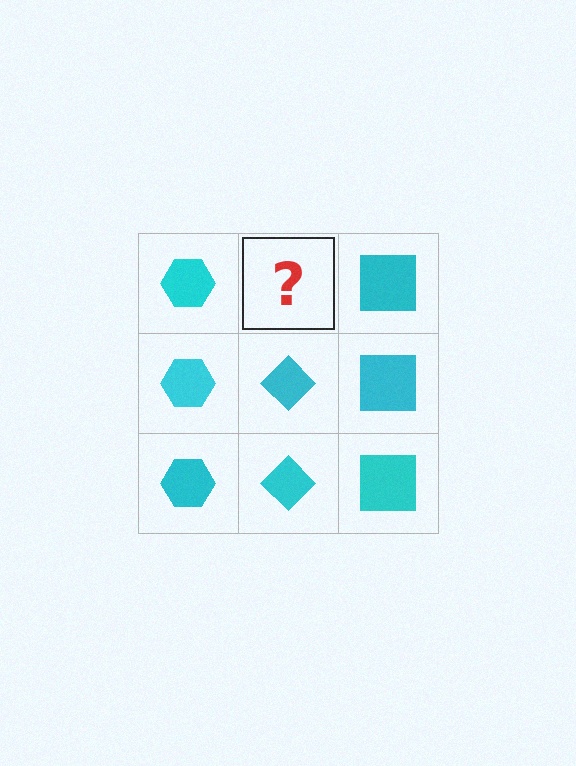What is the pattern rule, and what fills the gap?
The rule is that each column has a consistent shape. The gap should be filled with a cyan diamond.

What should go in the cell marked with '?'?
The missing cell should contain a cyan diamond.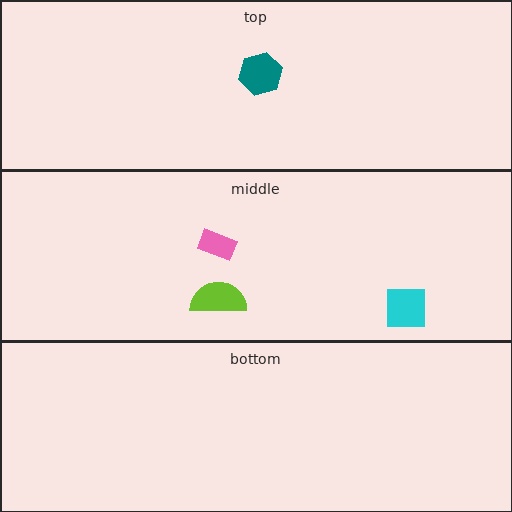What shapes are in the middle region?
The lime semicircle, the pink rectangle, the cyan square.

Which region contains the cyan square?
The middle region.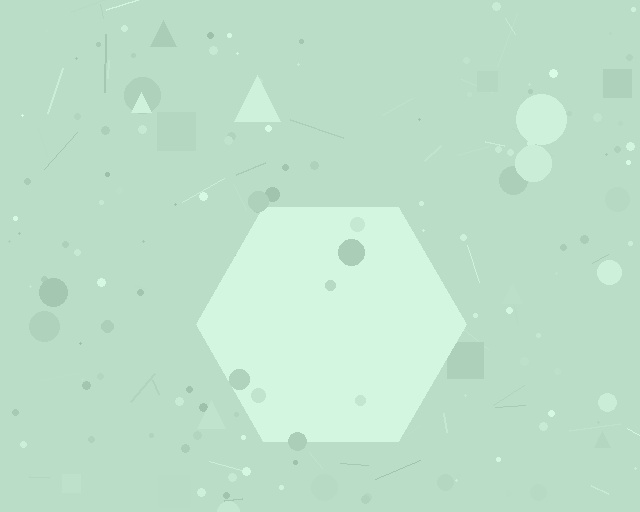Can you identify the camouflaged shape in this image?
The camouflaged shape is a hexagon.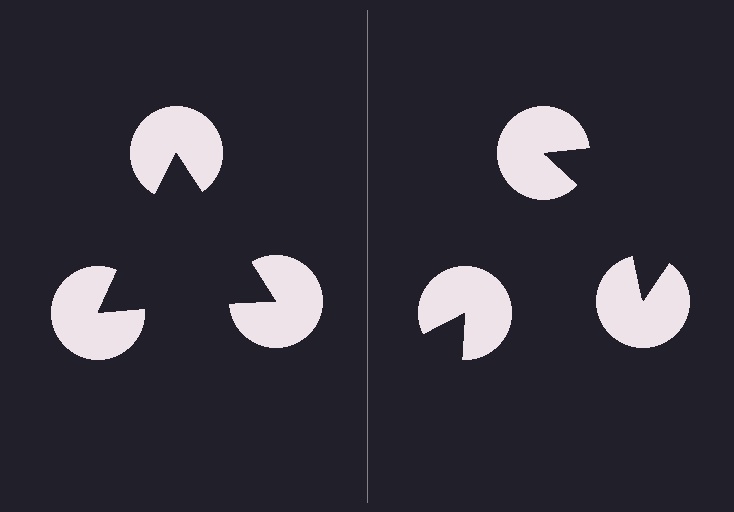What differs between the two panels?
The pac-man discs are positioned identically on both sides; only the wedge orientations differ. On the left they align to a triangle; on the right they are misaligned.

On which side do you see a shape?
An illusory triangle appears on the left side. On the right side the wedge cuts are rotated, so no coherent shape forms.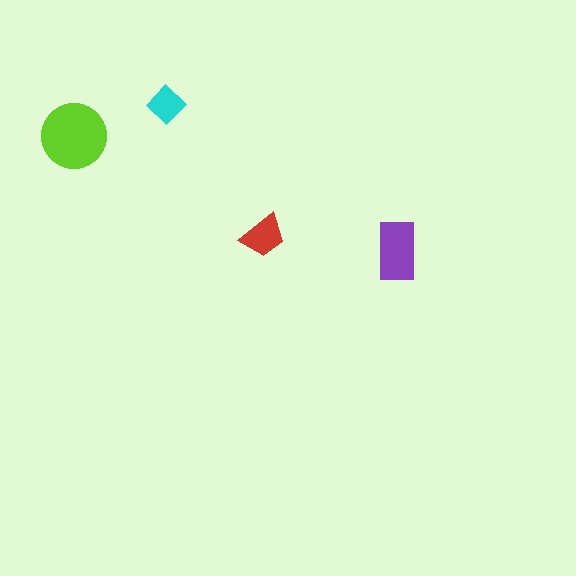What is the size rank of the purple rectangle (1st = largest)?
2nd.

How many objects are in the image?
There are 4 objects in the image.